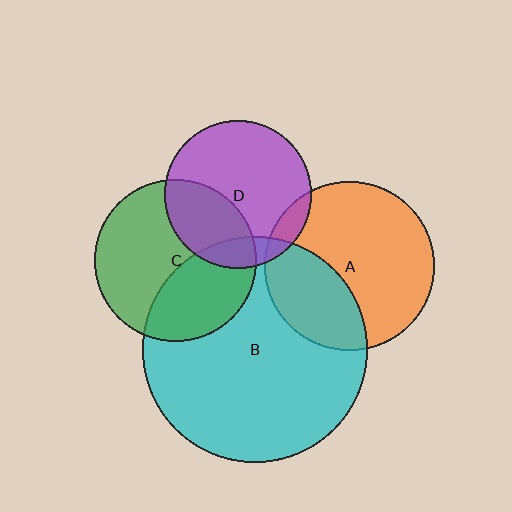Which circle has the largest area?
Circle B (cyan).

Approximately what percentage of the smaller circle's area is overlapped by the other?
Approximately 10%.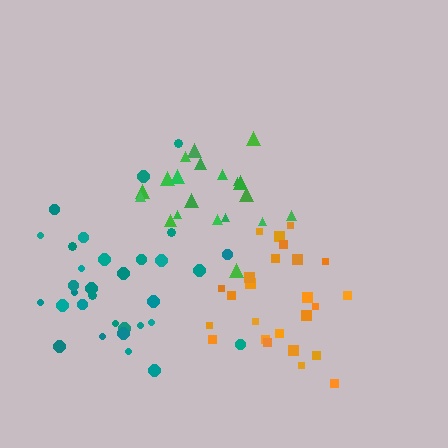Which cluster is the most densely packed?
Green.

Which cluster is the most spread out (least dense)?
Teal.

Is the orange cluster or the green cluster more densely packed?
Green.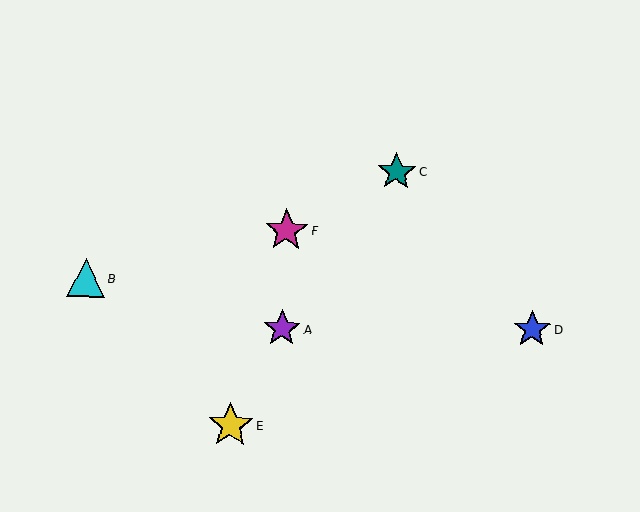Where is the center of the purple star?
The center of the purple star is at (282, 329).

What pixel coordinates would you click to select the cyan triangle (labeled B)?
Click at (86, 278) to select the cyan triangle B.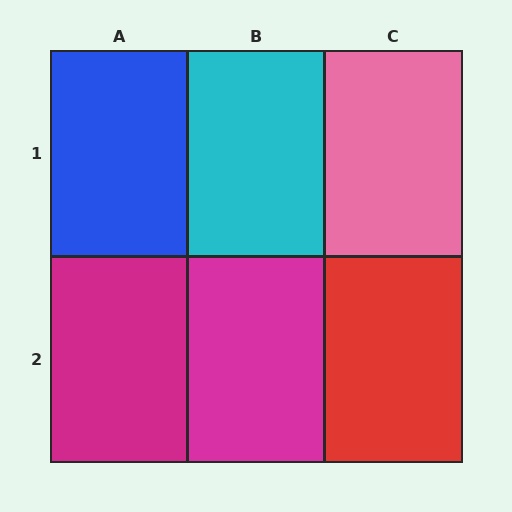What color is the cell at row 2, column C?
Red.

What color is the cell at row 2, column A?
Magenta.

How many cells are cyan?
1 cell is cyan.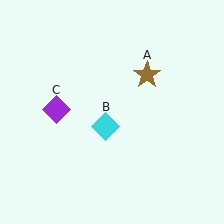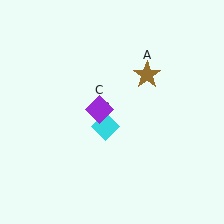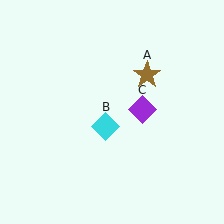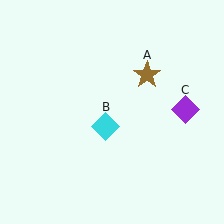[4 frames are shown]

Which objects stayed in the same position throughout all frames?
Brown star (object A) and cyan diamond (object B) remained stationary.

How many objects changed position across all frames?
1 object changed position: purple diamond (object C).